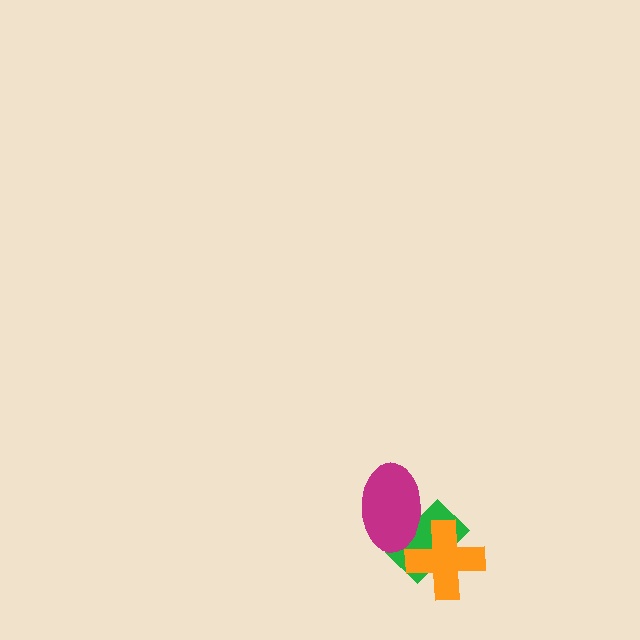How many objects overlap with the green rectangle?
2 objects overlap with the green rectangle.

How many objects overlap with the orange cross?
2 objects overlap with the orange cross.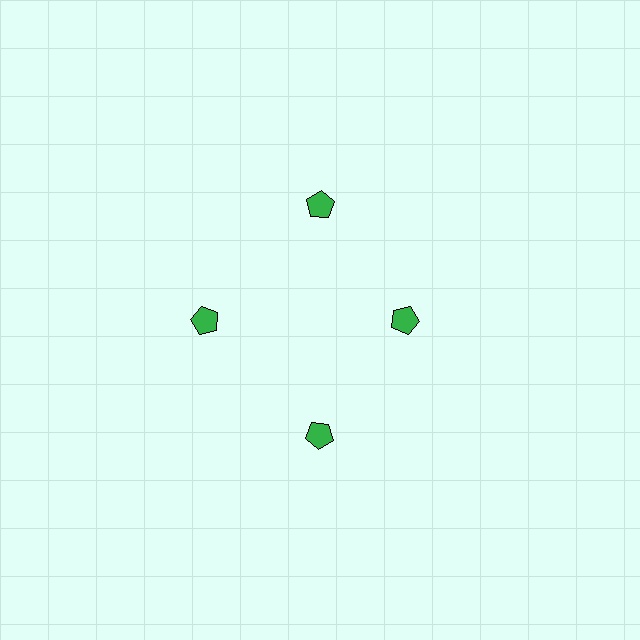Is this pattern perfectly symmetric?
No. The 4 green pentagons are arranged in a ring, but one element near the 3 o'clock position is pulled inward toward the center, breaking the 4-fold rotational symmetry.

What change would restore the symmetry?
The symmetry would be restored by moving it outward, back onto the ring so that all 4 pentagons sit at equal angles and equal distance from the center.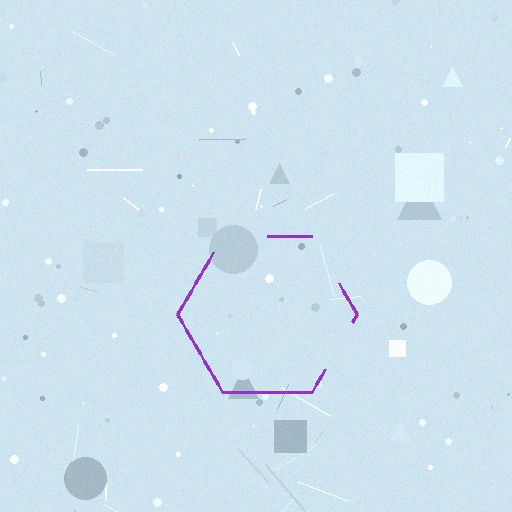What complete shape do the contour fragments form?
The contour fragments form a hexagon.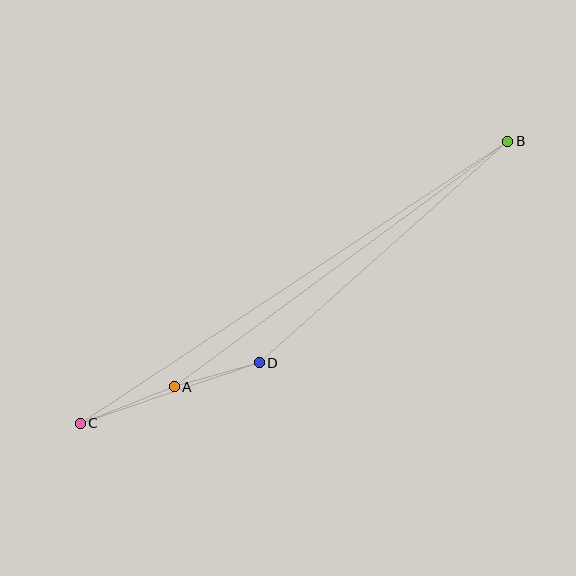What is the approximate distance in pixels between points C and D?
The distance between C and D is approximately 189 pixels.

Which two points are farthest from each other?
Points B and C are farthest from each other.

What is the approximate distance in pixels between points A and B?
The distance between A and B is approximately 414 pixels.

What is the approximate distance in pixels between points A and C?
The distance between A and C is approximately 101 pixels.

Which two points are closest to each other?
Points A and D are closest to each other.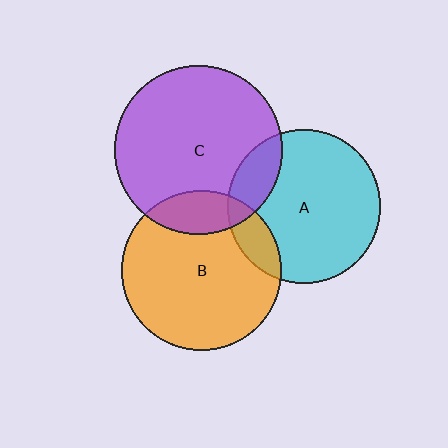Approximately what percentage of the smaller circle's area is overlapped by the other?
Approximately 15%.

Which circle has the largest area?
Circle C (purple).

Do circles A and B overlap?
Yes.